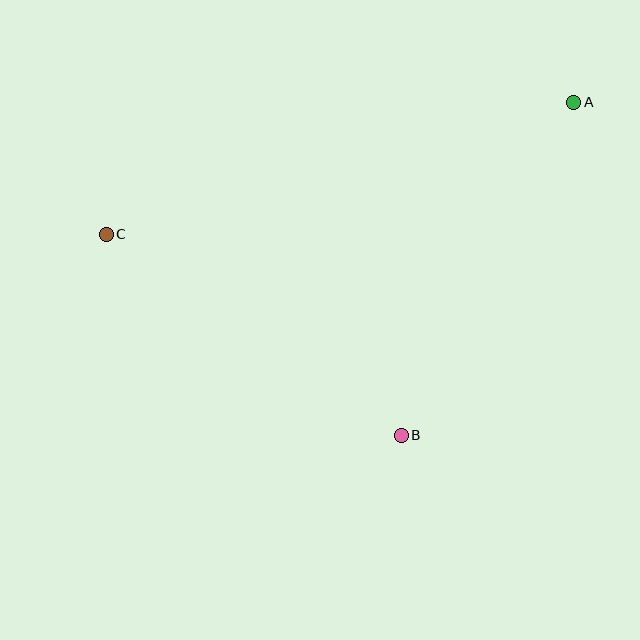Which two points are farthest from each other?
Points A and C are farthest from each other.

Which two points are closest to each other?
Points B and C are closest to each other.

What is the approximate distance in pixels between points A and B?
The distance between A and B is approximately 375 pixels.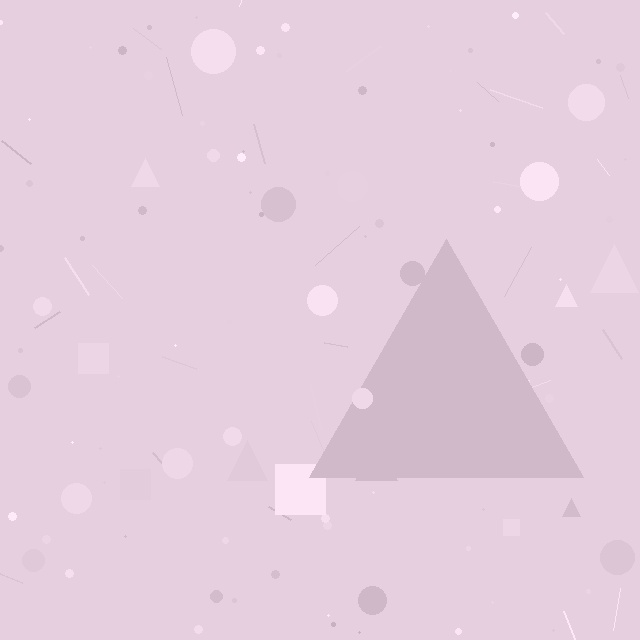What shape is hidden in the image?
A triangle is hidden in the image.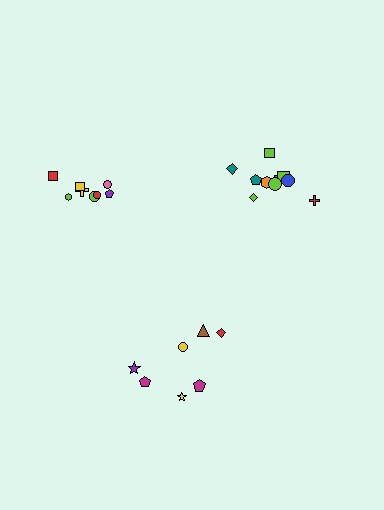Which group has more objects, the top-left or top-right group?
The top-right group.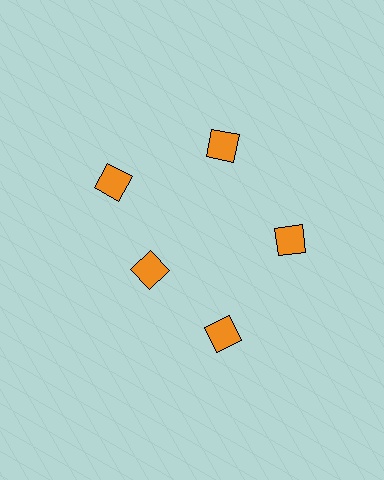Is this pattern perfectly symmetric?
No. The 5 orange diamonds are arranged in a ring, but one element near the 8 o'clock position is pulled inward toward the center, breaking the 5-fold rotational symmetry.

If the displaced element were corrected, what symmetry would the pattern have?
It would have 5-fold rotational symmetry — the pattern would map onto itself every 72 degrees.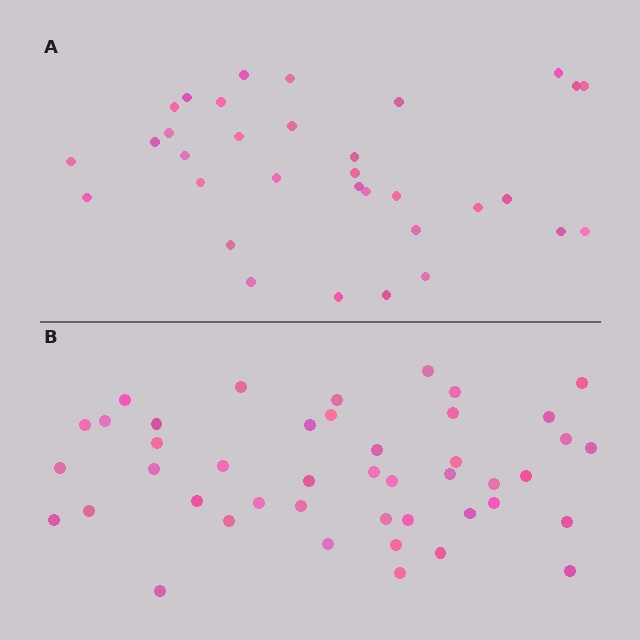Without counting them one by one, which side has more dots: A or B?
Region B (the bottom region) has more dots.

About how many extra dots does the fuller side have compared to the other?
Region B has roughly 12 or so more dots than region A.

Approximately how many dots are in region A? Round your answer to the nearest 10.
About 30 dots. (The exact count is 33, which rounds to 30.)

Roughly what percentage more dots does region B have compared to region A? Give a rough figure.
About 35% more.